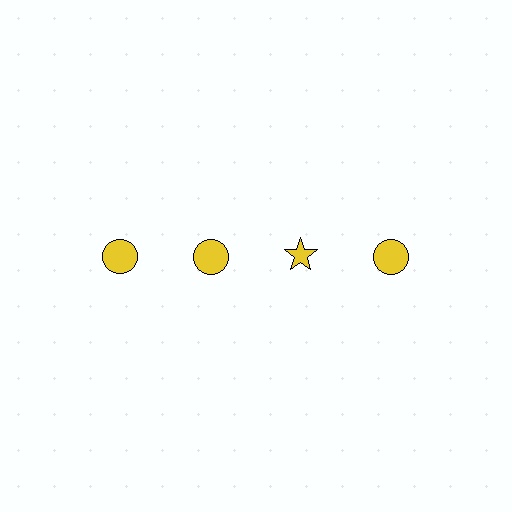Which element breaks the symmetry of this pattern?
The yellow star in the top row, center column breaks the symmetry. All other shapes are yellow circles.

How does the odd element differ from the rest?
It has a different shape: star instead of circle.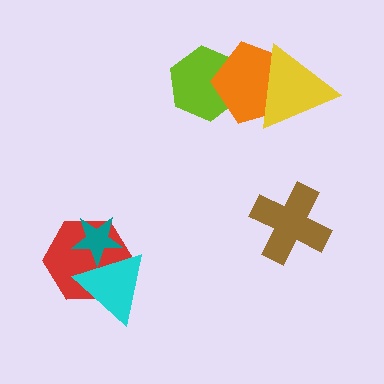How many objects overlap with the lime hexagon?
1 object overlaps with the lime hexagon.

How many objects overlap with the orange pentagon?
2 objects overlap with the orange pentagon.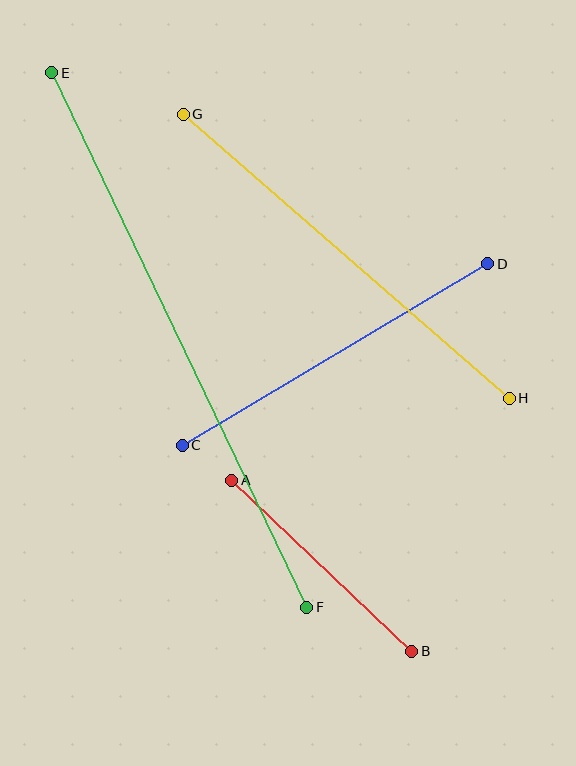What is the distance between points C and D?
The distance is approximately 355 pixels.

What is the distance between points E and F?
The distance is approximately 593 pixels.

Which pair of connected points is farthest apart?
Points E and F are farthest apart.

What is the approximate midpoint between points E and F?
The midpoint is at approximately (179, 340) pixels.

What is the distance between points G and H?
The distance is approximately 432 pixels.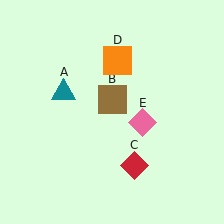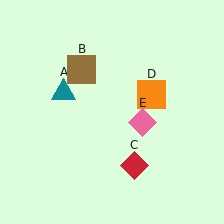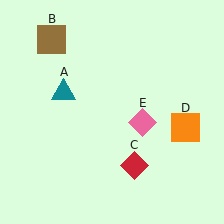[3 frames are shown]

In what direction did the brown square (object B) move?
The brown square (object B) moved up and to the left.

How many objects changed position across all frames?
2 objects changed position: brown square (object B), orange square (object D).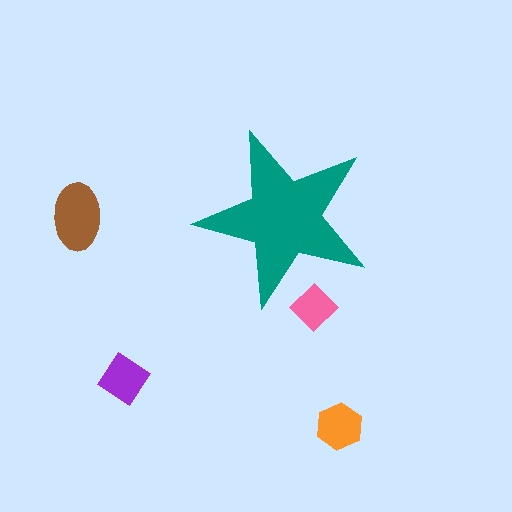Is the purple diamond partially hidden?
No, the purple diamond is fully visible.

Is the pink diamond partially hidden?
Yes, the pink diamond is partially hidden behind the teal star.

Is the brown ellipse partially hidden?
No, the brown ellipse is fully visible.